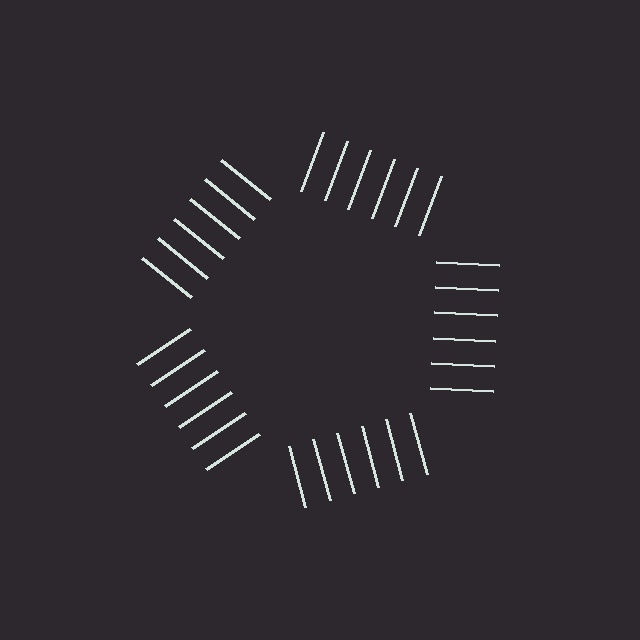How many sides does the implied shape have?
5 sides — the line-ends trace a pentagon.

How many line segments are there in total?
30 — 6 along each of the 5 edges.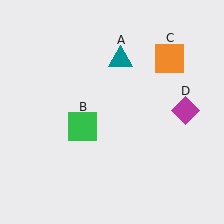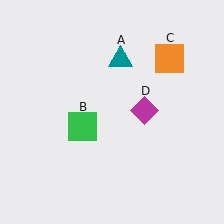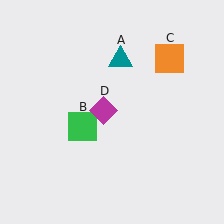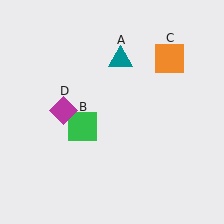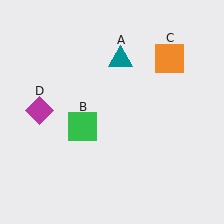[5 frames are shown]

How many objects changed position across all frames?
1 object changed position: magenta diamond (object D).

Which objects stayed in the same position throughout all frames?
Teal triangle (object A) and green square (object B) and orange square (object C) remained stationary.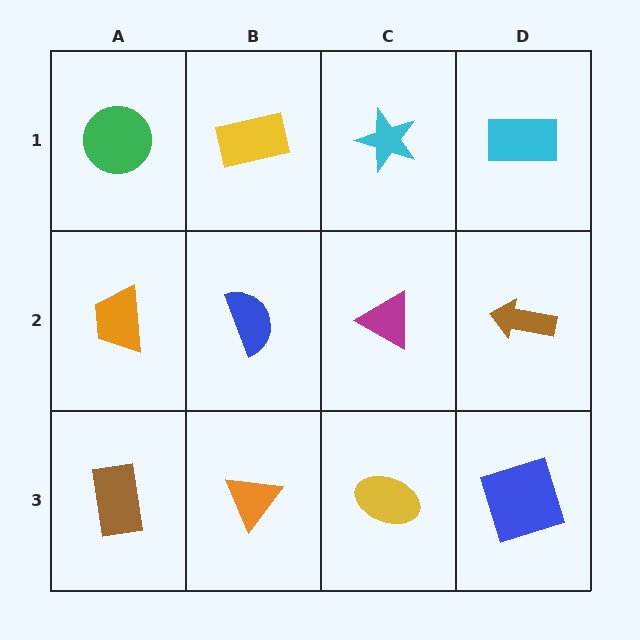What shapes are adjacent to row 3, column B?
A blue semicircle (row 2, column B), a brown rectangle (row 3, column A), a yellow ellipse (row 3, column C).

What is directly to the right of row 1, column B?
A cyan star.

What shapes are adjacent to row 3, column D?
A brown arrow (row 2, column D), a yellow ellipse (row 3, column C).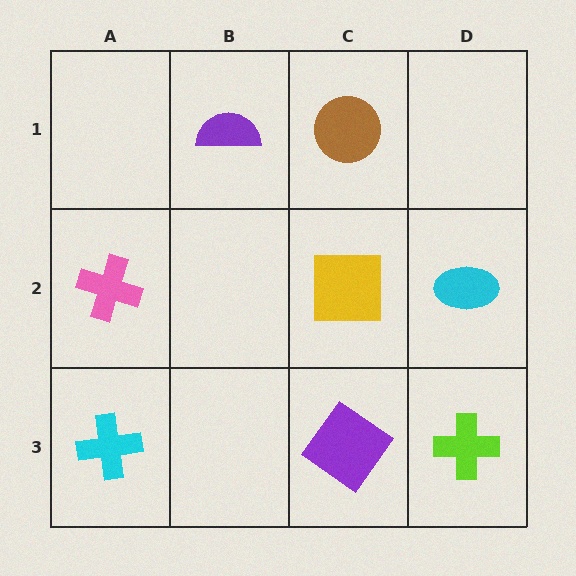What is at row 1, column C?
A brown circle.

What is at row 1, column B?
A purple semicircle.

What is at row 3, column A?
A cyan cross.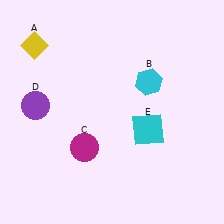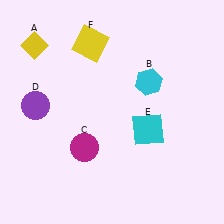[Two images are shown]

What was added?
A yellow square (F) was added in Image 2.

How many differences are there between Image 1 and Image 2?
There is 1 difference between the two images.